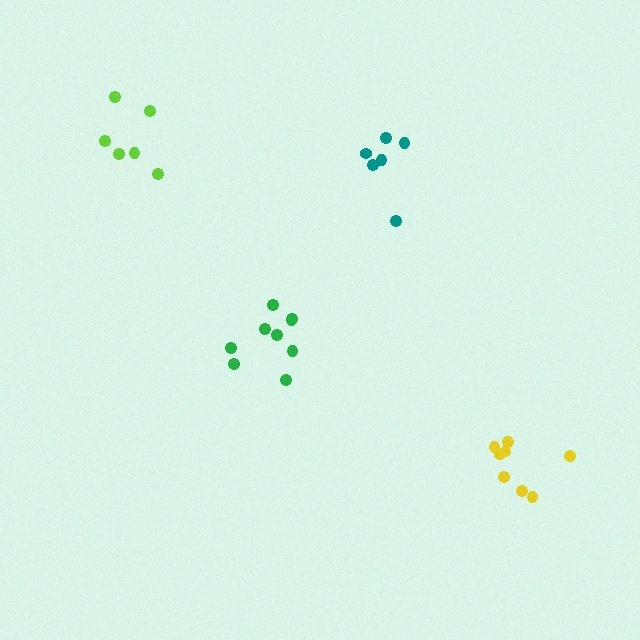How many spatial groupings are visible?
There are 4 spatial groupings.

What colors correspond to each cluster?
The clusters are colored: green, yellow, lime, teal.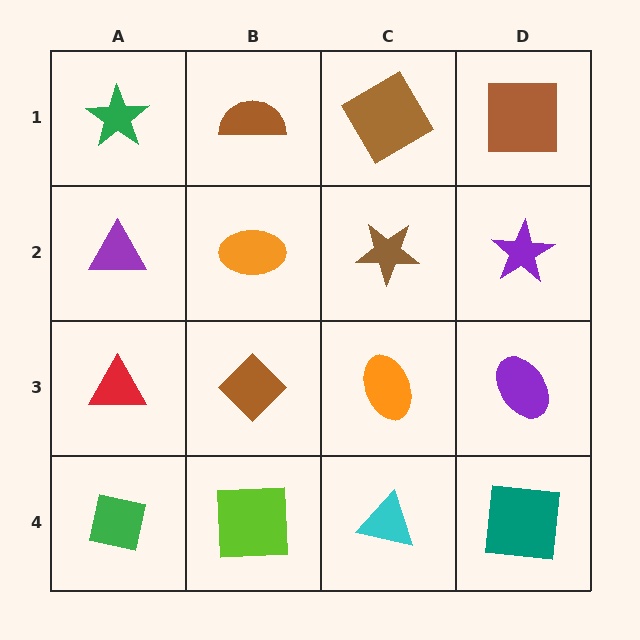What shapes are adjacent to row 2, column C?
A brown diamond (row 1, column C), an orange ellipse (row 3, column C), an orange ellipse (row 2, column B), a purple star (row 2, column D).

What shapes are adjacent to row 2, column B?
A brown semicircle (row 1, column B), a brown diamond (row 3, column B), a purple triangle (row 2, column A), a brown star (row 2, column C).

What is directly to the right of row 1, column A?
A brown semicircle.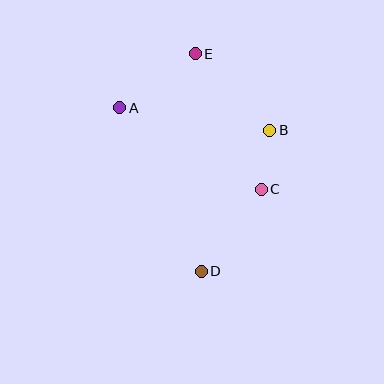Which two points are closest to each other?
Points B and C are closest to each other.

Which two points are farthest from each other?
Points D and E are farthest from each other.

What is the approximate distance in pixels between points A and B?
The distance between A and B is approximately 152 pixels.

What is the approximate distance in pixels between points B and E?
The distance between B and E is approximately 107 pixels.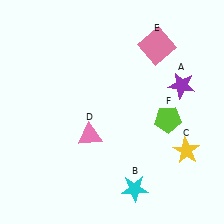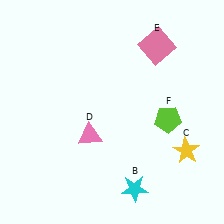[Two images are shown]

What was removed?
The purple star (A) was removed in Image 2.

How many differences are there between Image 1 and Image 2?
There is 1 difference between the two images.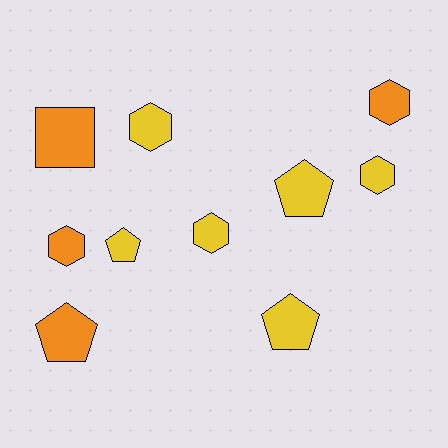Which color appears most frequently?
Yellow, with 6 objects.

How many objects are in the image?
There are 10 objects.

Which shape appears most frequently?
Hexagon, with 5 objects.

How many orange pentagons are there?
There is 1 orange pentagon.